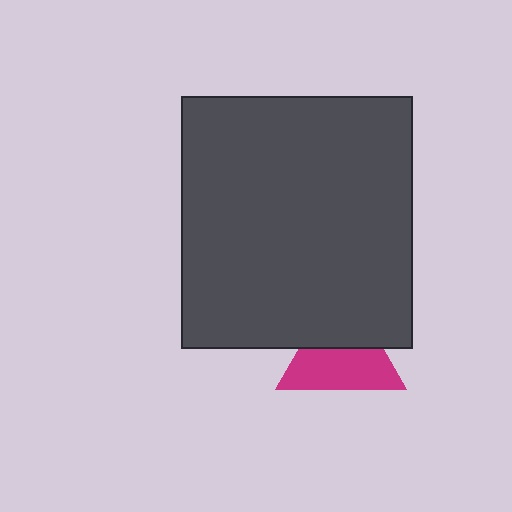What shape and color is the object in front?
The object in front is a dark gray rectangle.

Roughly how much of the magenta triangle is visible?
About half of it is visible (roughly 57%).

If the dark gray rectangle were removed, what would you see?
You would see the complete magenta triangle.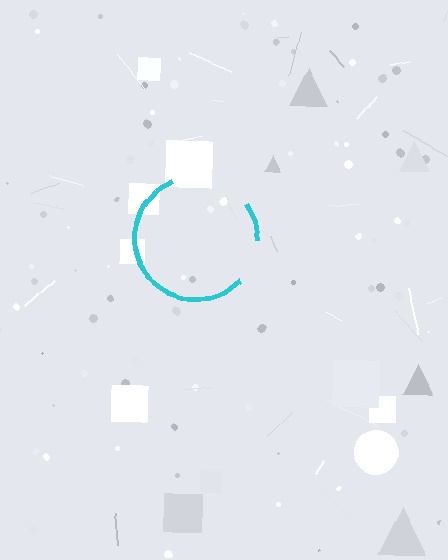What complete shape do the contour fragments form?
The contour fragments form a circle.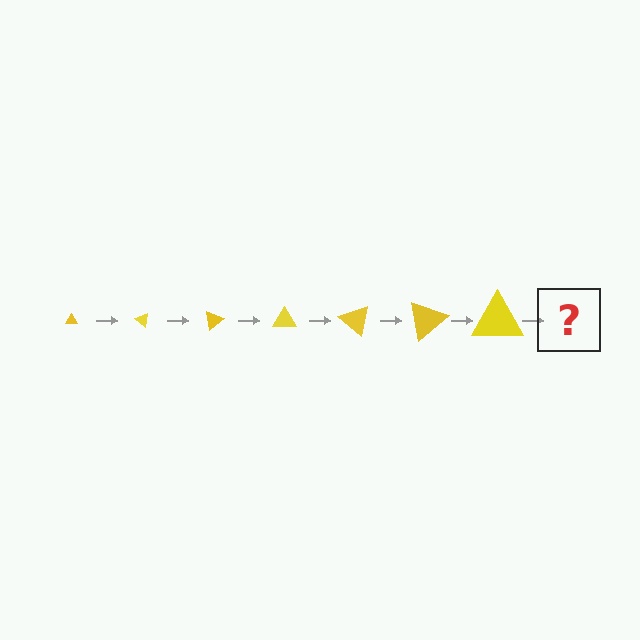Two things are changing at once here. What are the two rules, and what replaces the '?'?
The two rules are that the triangle grows larger each step and it rotates 40 degrees each step. The '?' should be a triangle, larger than the previous one and rotated 280 degrees from the start.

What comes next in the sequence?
The next element should be a triangle, larger than the previous one and rotated 280 degrees from the start.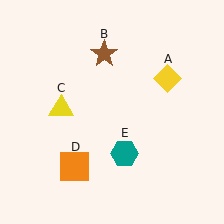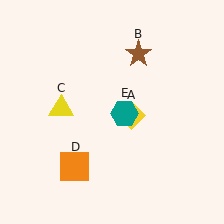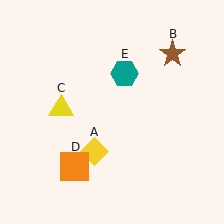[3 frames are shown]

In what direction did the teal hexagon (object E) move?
The teal hexagon (object E) moved up.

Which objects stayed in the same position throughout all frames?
Yellow triangle (object C) and orange square (object D) remained stationary.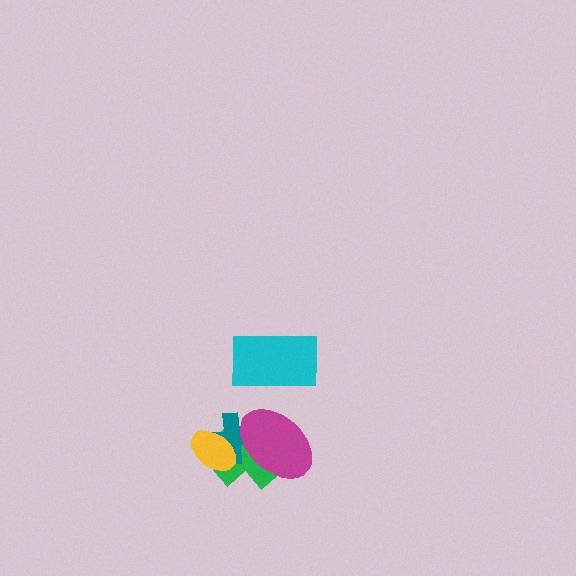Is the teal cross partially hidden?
Yes, it is partially covered by another shape.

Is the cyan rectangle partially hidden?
No, no other shape covers it.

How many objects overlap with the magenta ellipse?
2 objects overlap with the magenta ellipse.